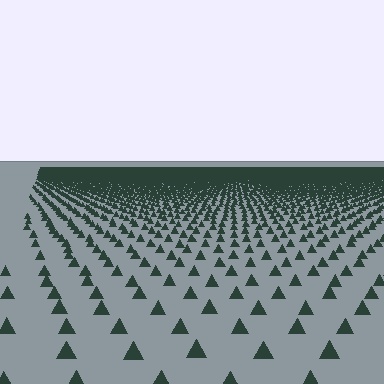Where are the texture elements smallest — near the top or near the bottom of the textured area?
Near the top.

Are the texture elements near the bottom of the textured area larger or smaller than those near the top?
Larger. Near the bottom, elements are closer to the viewer and appear at a bigger on-screen size.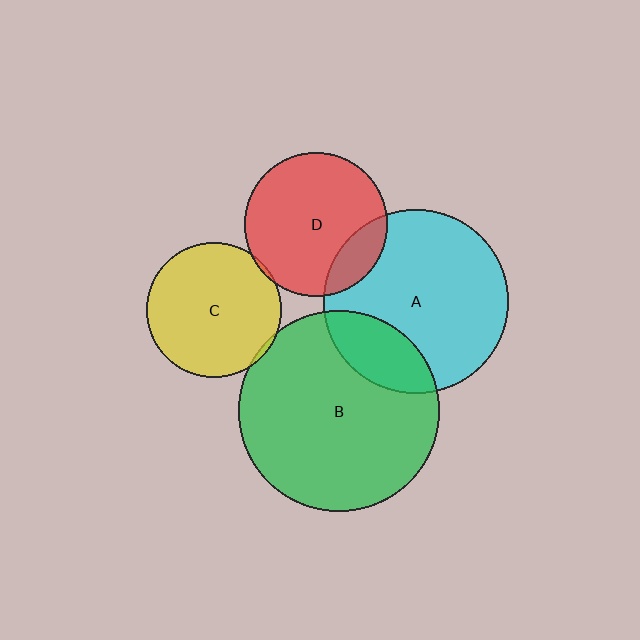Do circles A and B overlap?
Yes.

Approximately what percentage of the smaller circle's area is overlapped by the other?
Approximately 20%.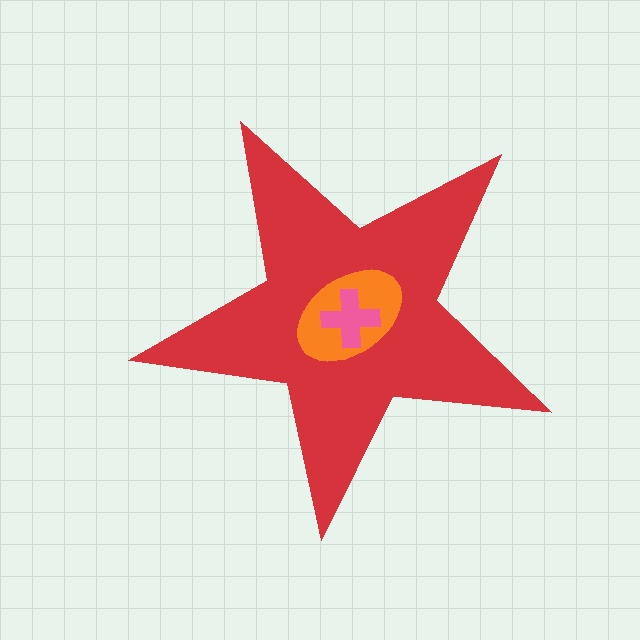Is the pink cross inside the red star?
Yes.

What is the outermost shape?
The red star.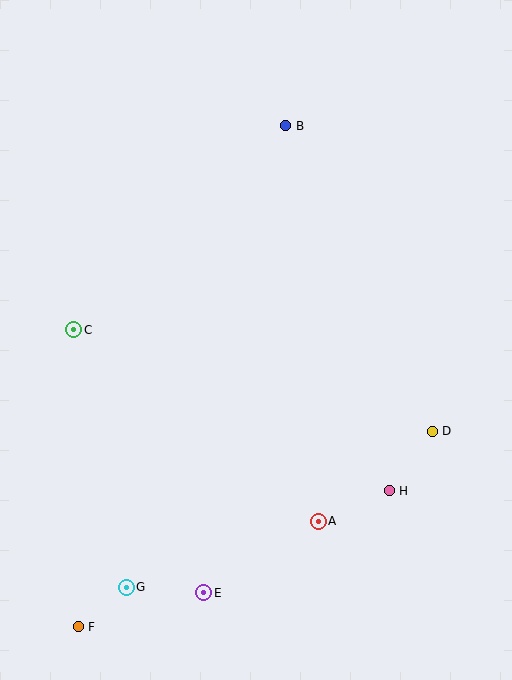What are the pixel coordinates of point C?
Point C is at (74, 330).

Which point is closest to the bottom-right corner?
Point H is closest to the bottom-right corner.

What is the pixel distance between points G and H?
The distance between G and H is 280 pixels.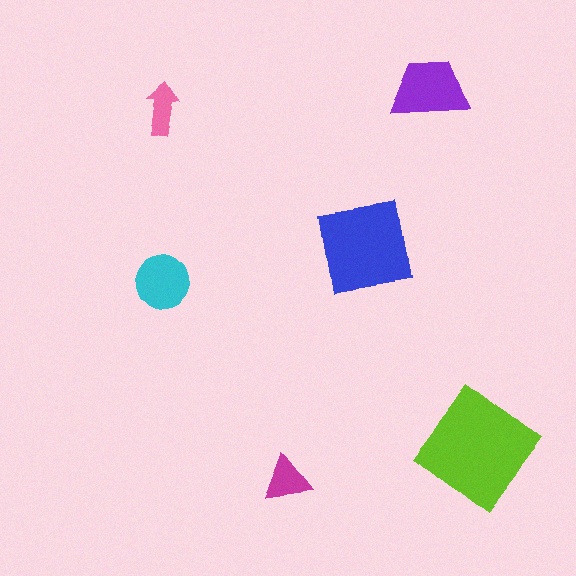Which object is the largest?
The lime diamond.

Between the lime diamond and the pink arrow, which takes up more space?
The lime diamond.